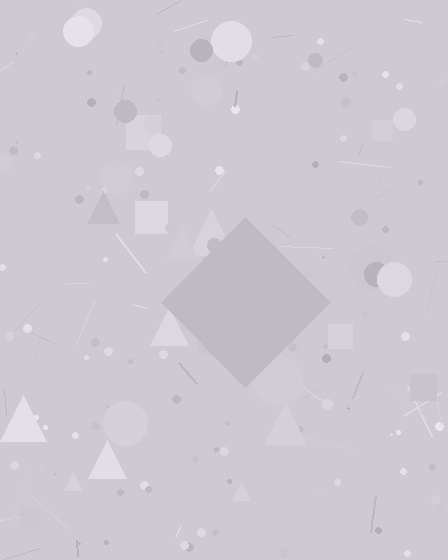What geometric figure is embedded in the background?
A diamond is embedded in the background.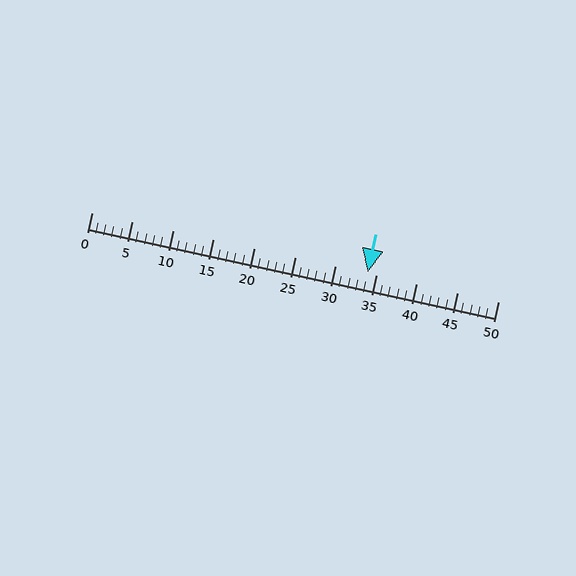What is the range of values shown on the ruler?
The ruler shows values from 0 to 50.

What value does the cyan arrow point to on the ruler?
The cyan arrow points to approximately 34.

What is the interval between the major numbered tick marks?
The major tick marks are spaced 5 units apart.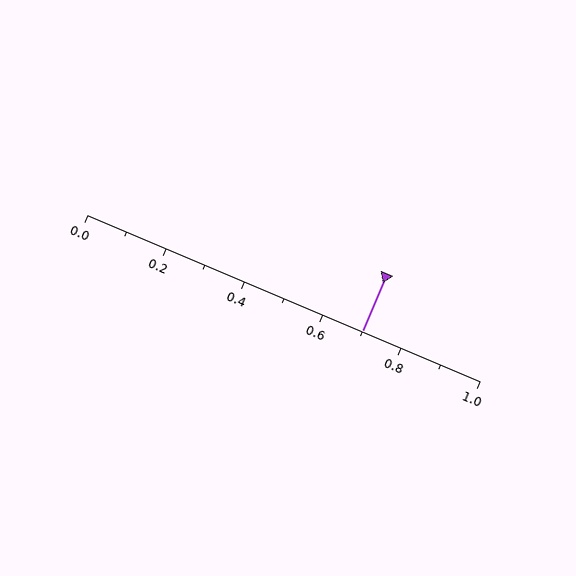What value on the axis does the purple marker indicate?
The marker indicates approximately 0.7.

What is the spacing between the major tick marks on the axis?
The major ticks are spaced 0.2 apart.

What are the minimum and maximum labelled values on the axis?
The axis runs from 0.0 to 1.0.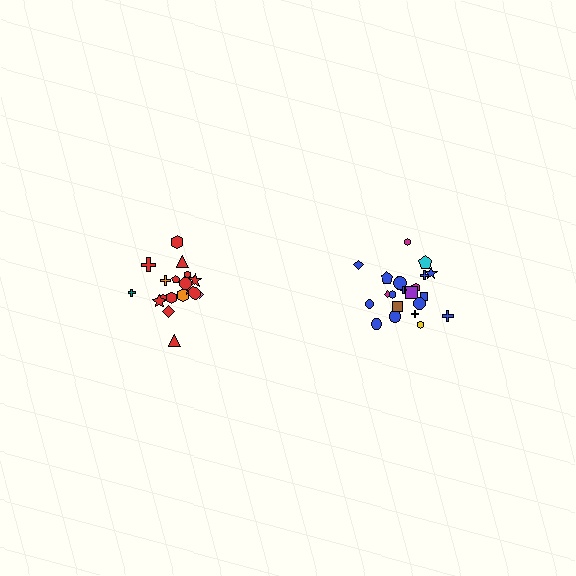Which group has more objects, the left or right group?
The right group.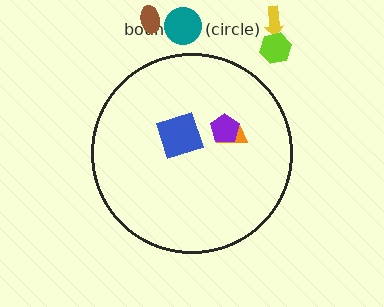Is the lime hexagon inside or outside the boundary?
Outside.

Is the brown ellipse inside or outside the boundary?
Outside.